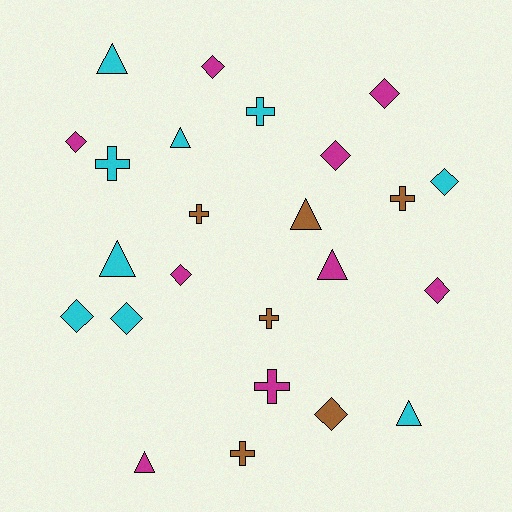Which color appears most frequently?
Cyan, with 9 objects.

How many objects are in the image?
There are 24 objects.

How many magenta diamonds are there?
There are 6 magenta diamonds.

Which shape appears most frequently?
Diamond, with 10 objects.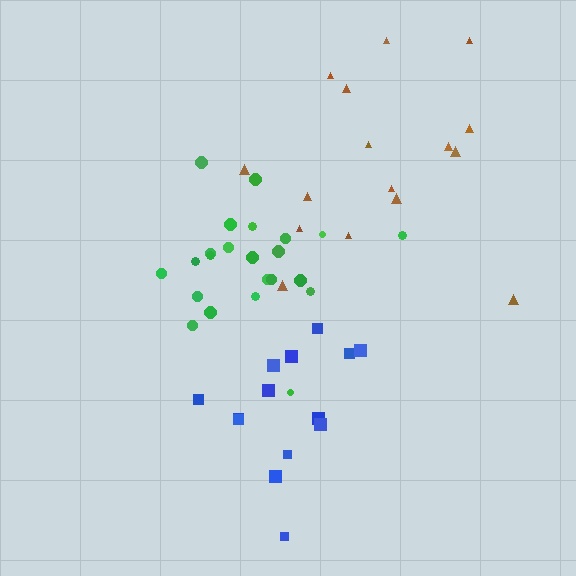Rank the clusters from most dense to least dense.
green, blue, brown.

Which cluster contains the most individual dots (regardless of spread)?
Green (23).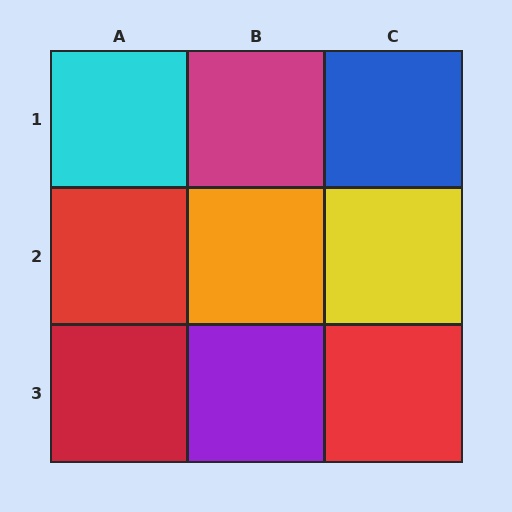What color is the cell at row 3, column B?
Purple.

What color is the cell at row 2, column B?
Orange.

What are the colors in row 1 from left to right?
Cyan, magenta, blue.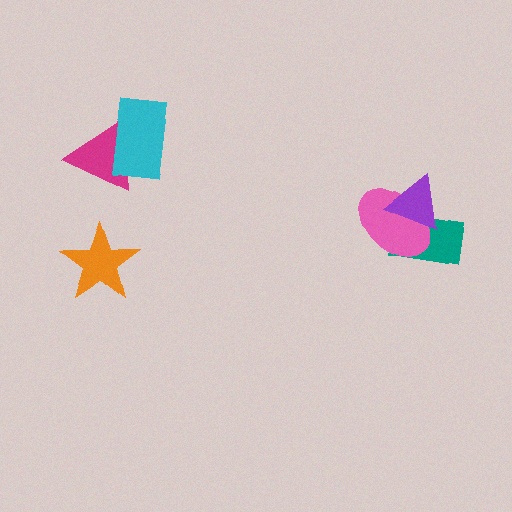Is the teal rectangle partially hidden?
Yes, it is partially covered by another shape.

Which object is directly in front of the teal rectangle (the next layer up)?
The pink ellipse is directly in front of the teal rectangle.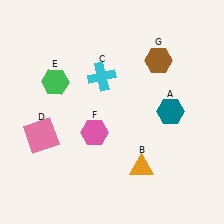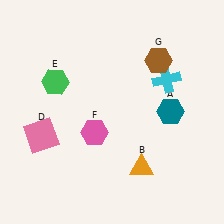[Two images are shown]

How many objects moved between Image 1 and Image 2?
1 object moved between the two images.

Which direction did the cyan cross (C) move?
The cyan cross (C) moved right.